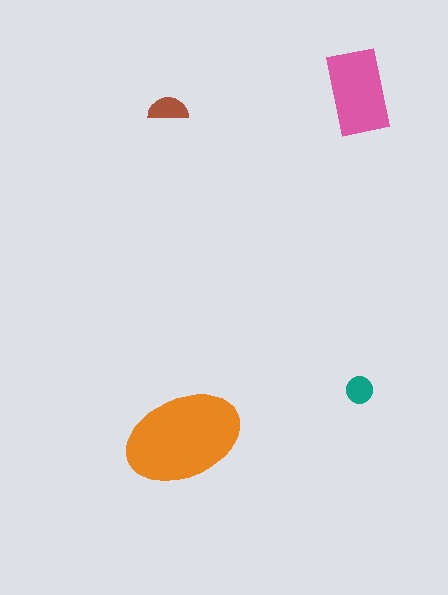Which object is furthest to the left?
The brown semicircle is leftmost.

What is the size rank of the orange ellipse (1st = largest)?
1st.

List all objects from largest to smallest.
The orange ellipse, the pink rectangle, the brown semicircle, the teal circle.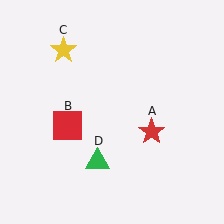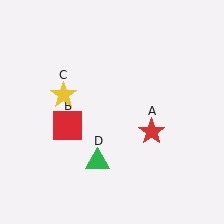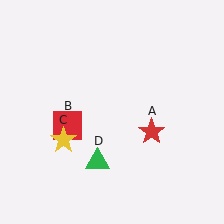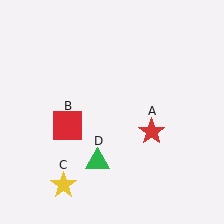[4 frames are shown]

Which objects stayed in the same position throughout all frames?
Red star (object A) and red square (object B) and green triangle (object D) remained stationary.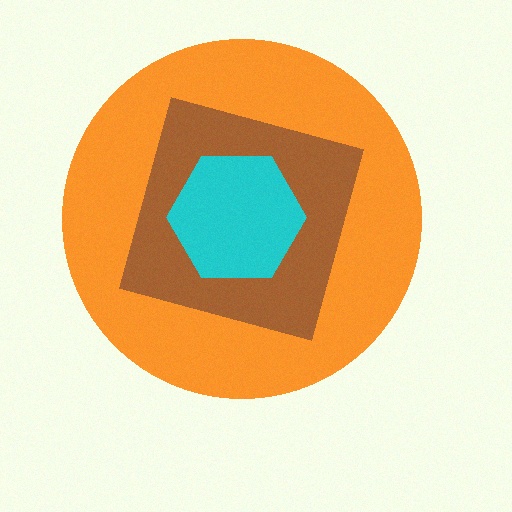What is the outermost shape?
The orange circle.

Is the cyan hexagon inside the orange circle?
Yes.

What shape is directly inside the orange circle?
The brown diamond.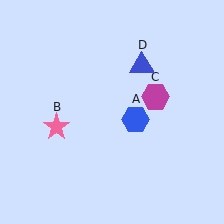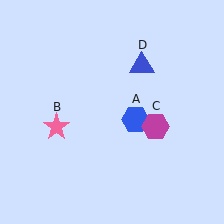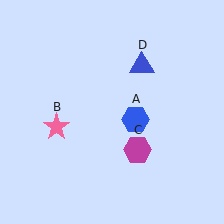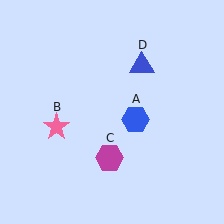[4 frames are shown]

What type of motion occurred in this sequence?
The magenta hexagon (object C) rotated clockwise around the center of the scene.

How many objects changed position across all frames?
1 object changed position: magenta hexagon (object C).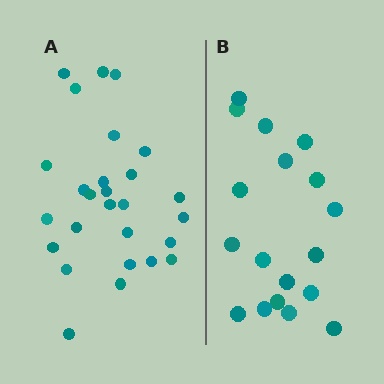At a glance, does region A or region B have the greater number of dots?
Region A (the left region) has more dots.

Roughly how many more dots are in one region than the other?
Region A has roughly 8 or so more dots than region B.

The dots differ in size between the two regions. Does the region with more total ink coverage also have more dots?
No. Region B has more total ink coverage because its dots are larger, but region A actually contains more individual dots. Total area can be misleading — the number of items is what matters here.